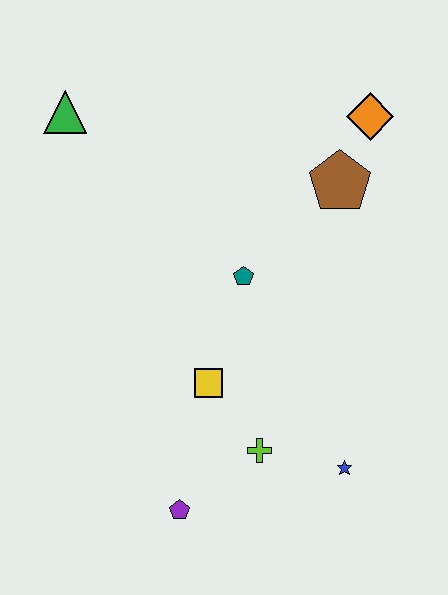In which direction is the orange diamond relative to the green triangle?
The orange diamond is to the right of the green triangle.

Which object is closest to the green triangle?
The teal pentagon is closest to the green triangle.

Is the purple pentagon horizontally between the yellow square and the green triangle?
Yes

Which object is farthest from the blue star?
The green triangle is farthest from the blue star.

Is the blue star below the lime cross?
Yes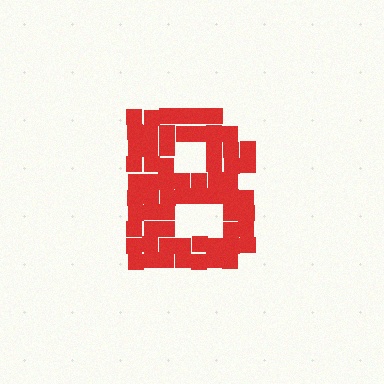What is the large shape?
The large shape is the letter B.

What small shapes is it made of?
It is made of small squares.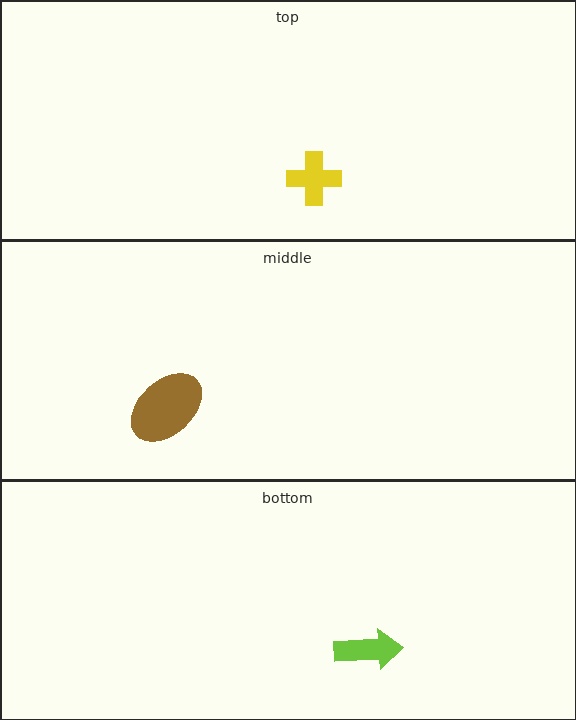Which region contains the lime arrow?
The bottom region.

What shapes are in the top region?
The yellow cross.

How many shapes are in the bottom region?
1.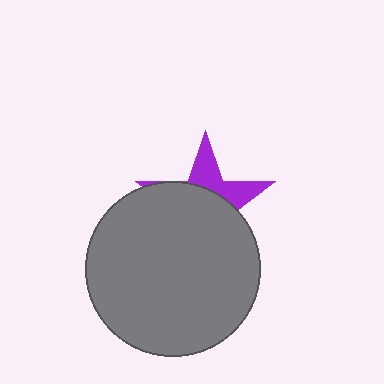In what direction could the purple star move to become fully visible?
The purple star could move up. That would shift it out from behind the gray circle entirely.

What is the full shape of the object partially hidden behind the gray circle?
The partially hidden object is a purple star.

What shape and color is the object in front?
The object in front is a gray circle.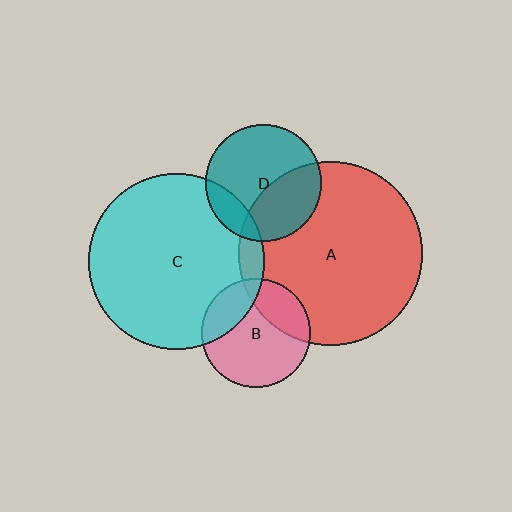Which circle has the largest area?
Circle A (red).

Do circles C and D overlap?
Yes.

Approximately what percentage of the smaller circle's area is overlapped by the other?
Approximately 15%.